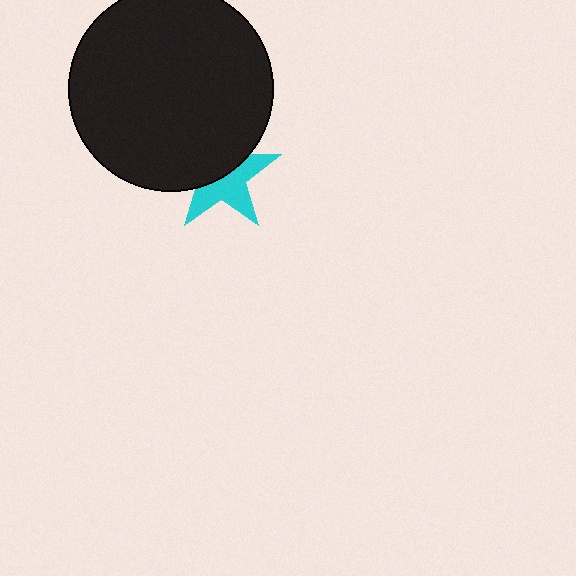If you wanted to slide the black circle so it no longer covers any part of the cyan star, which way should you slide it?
Slide it up — that is the most direct way to separate the two shapes.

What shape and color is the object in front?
The object in front is a black circle.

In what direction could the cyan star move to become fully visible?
The cyan star could move down. That would shift it out from behind the black circle entirely.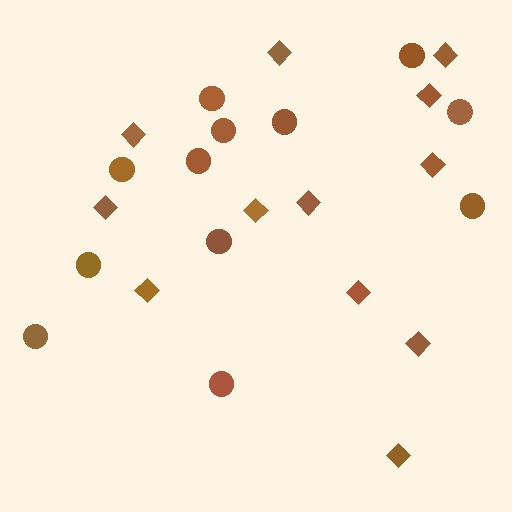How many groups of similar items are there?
There are 2 groups: one group of diamonds (12) and one group of circles (12).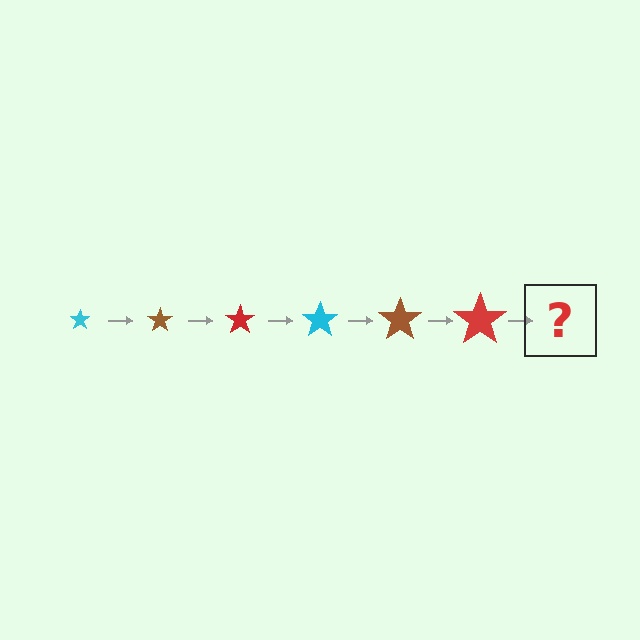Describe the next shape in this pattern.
It should be a cyan star, larger than the previous one.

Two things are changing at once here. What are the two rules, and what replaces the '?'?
The two rules are that the star grows larger each step and the color cycles through cyan, brown, and red. The '?' should be a cyan star, larger than the previous one.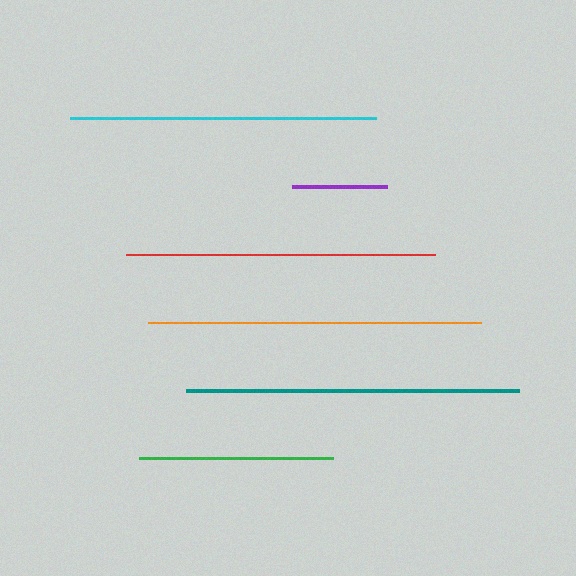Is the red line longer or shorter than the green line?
The red line is longer than the green line.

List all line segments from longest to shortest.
From longest to shortest: teal, orange, red, cyan, green, purple.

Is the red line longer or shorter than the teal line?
The teal line is longer than the red line.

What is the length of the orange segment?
The orange segment is approximately 333 pixels long.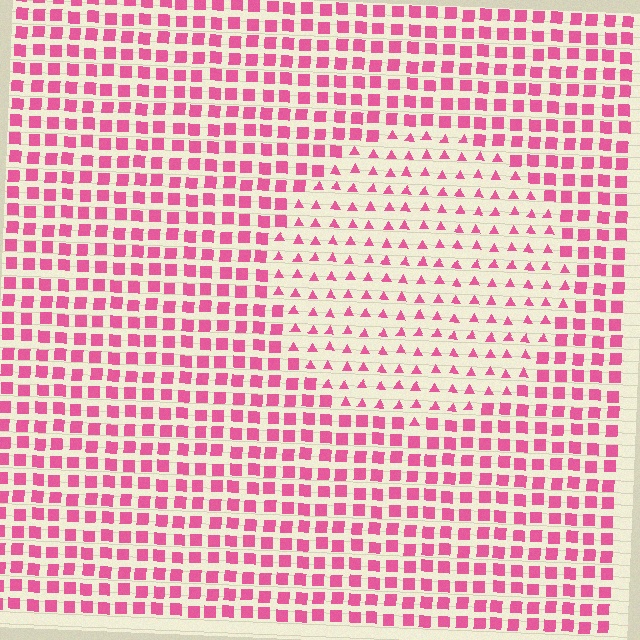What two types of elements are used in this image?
The image uses triangles inside the circle region and squares outside it.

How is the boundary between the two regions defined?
The boundary is defined by a change in element shape: triangles inside vs. squares outside. All elements share the same color and spacing.